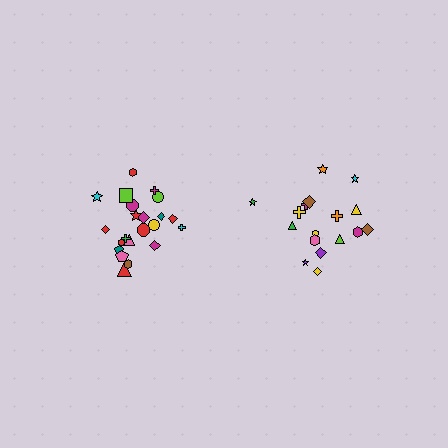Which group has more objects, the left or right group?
The left group.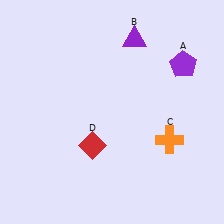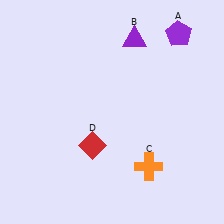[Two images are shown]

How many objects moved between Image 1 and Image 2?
2 objects moved between the two images.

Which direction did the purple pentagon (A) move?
The purple pentagon (A) moved up.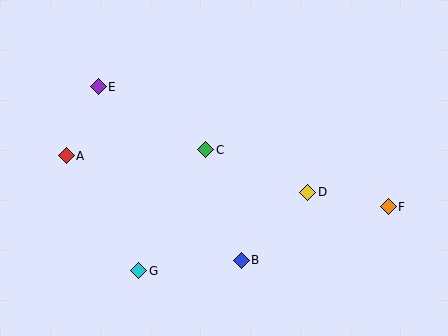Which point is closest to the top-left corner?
Point E is closest to the top-left corner.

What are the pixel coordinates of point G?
Point G is at (139, 271).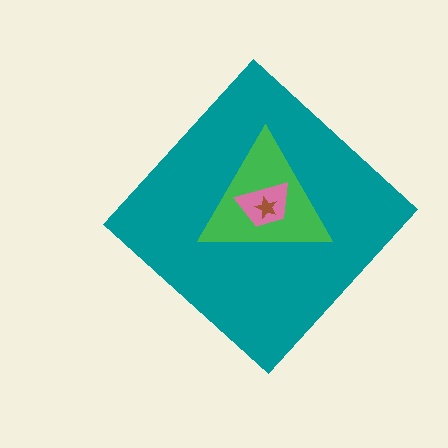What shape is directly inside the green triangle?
The pink trapezoid.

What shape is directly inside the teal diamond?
The green triangle.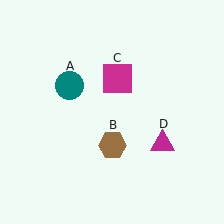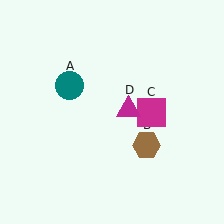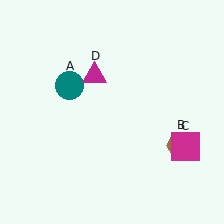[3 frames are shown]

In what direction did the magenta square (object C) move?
The magenta square (object C) moved down and to the right.